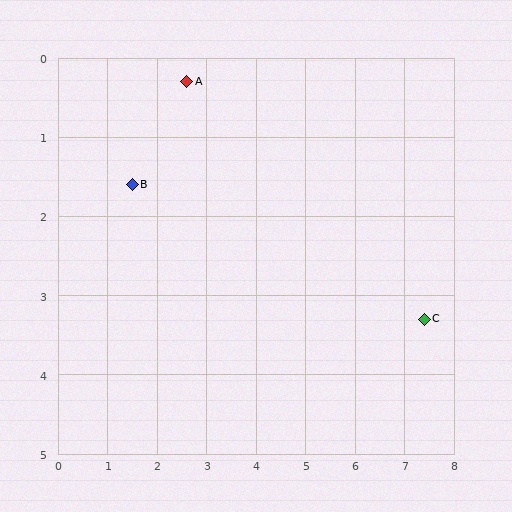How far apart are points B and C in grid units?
Points B and C are about 6.1 grid units apart.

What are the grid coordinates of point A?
Point A is at approximately (2.6, 0.3).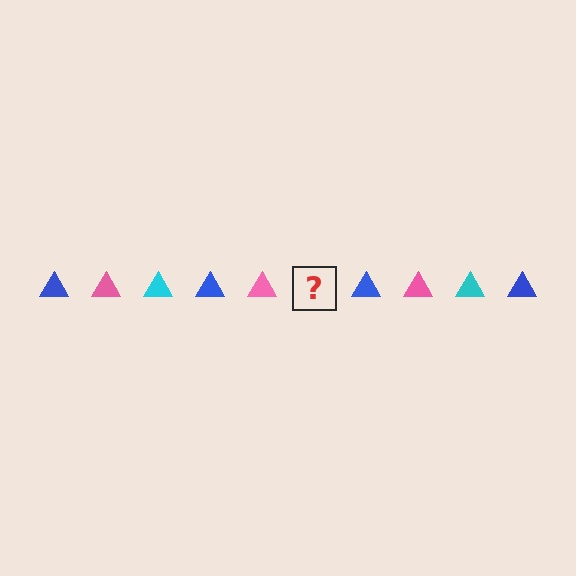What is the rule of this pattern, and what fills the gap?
The rule is that the pattern cycles through blue, pink, cyan triangles. The gap should be filled with a cyan triangle.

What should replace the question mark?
The question mark should be replaced with a cyan triangle.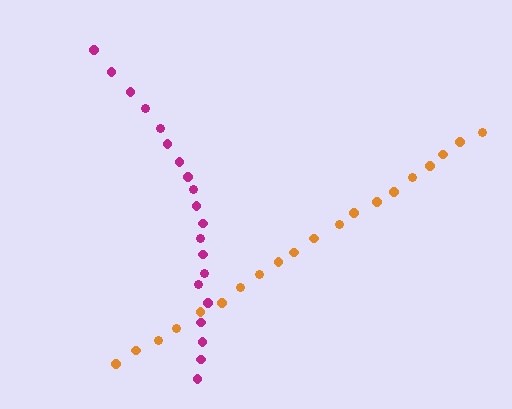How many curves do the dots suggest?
There are 2 distinct paths.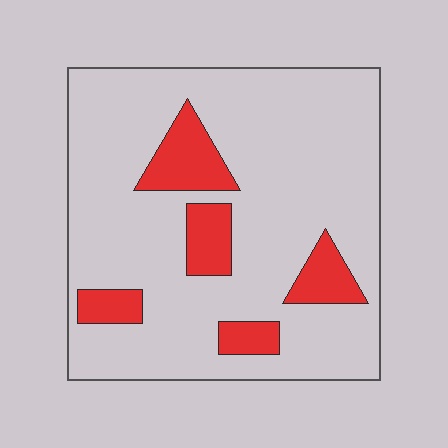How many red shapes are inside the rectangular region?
5.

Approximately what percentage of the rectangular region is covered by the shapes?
Approximately 15%.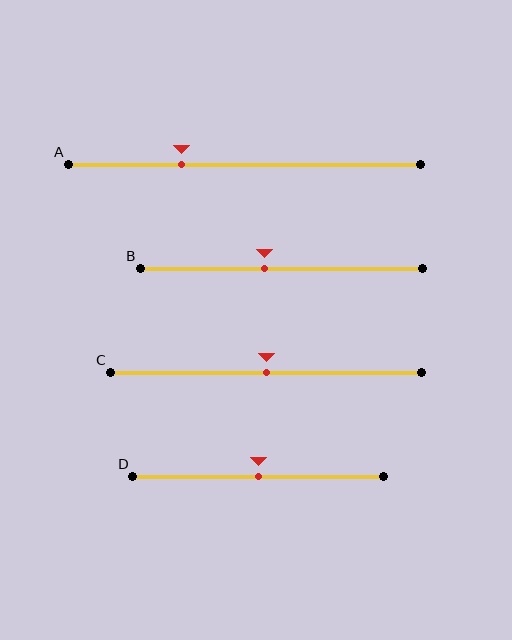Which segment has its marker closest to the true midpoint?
Segment C has its marker closest to the true midpoint.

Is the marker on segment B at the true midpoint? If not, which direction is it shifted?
No, the marker on segment B is shifted to the left by about 6% of the segment length.